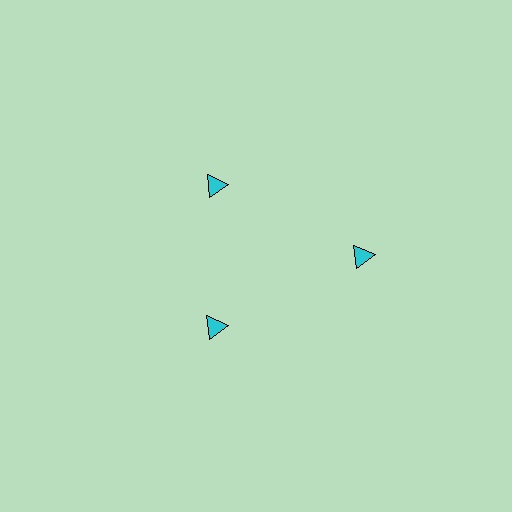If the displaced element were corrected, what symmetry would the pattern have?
It would have 3-fold rotational symmetry — the pattern would map onto itself every 120 degrees.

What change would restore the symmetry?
The symmetry would be restored by moving it inward, back onto the ring so that all 3 triangles sit at equal angles and equal distance from the center.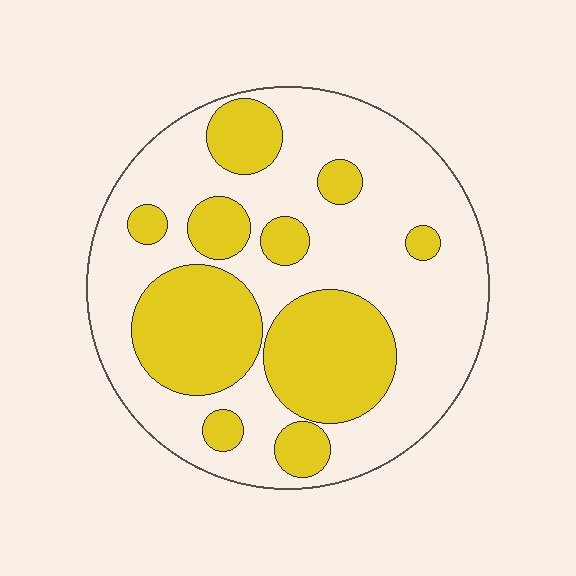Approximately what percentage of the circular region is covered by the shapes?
Approximately 35%.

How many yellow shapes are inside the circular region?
10.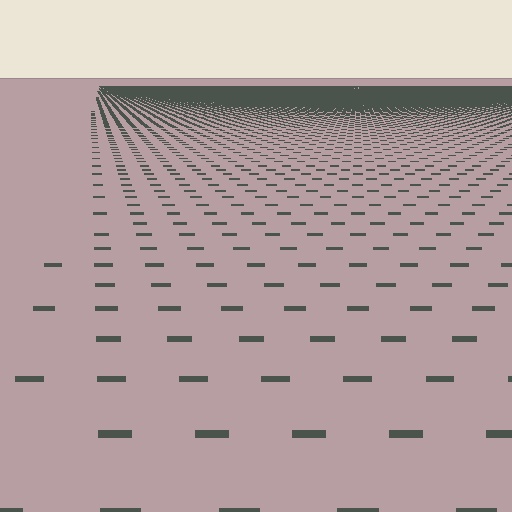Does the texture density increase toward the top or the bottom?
Density increases toward the top.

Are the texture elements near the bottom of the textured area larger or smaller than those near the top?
Larger. Near the bottom, elements are closer to the viewer and appear at a bigger on-screen size.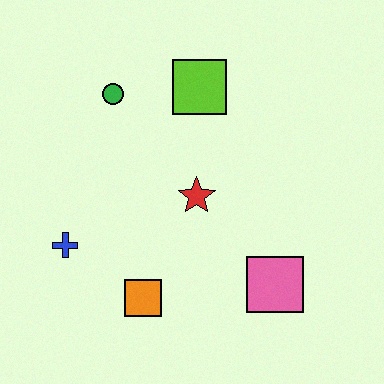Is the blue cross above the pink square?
Yes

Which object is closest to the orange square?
The blue cross is closest to the orange square.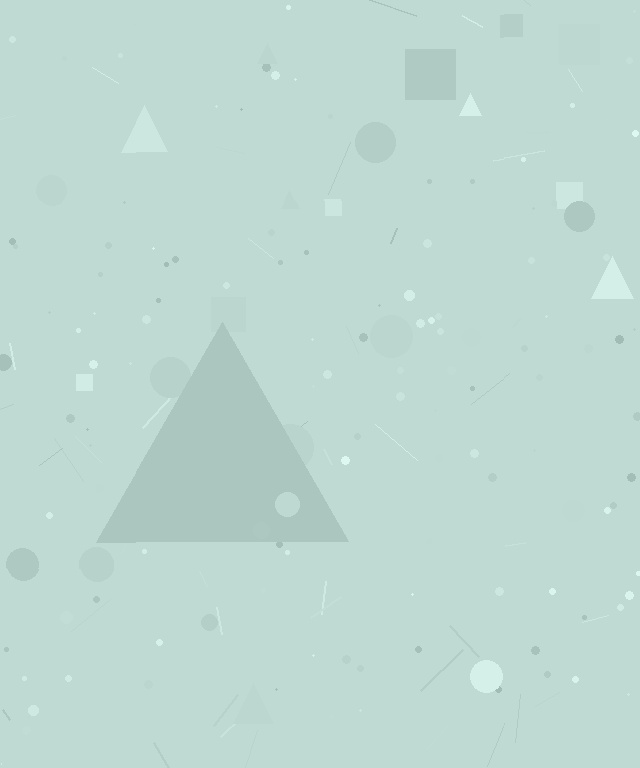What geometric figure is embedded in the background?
A triangle is embedded in the background.